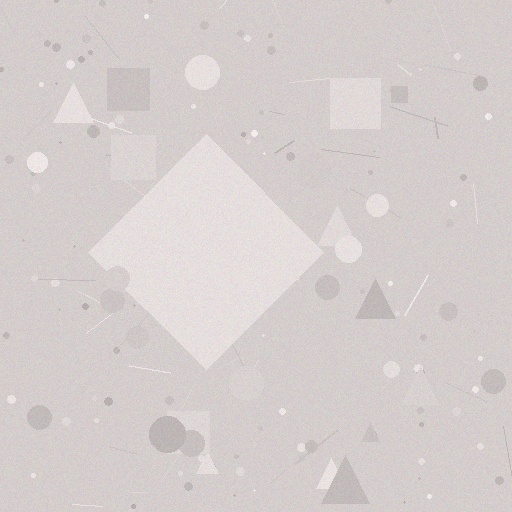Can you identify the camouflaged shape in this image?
The camouflaged shape is a diamond.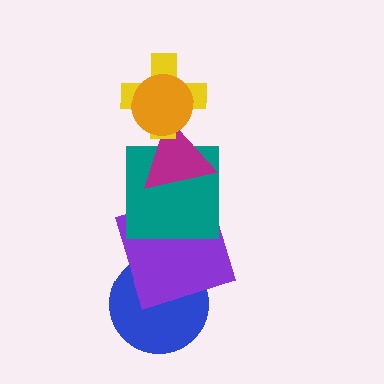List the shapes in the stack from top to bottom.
From top to bottom: the orange circle, the yellow cross, the magenta triangle, the teal square, the purple square, the blue circle.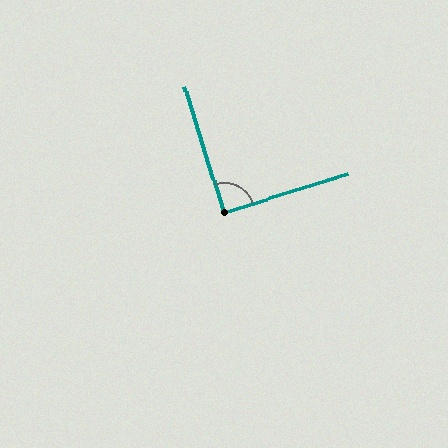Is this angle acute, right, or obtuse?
It is approximately a right angle.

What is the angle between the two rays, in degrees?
Approximately 90 degrees.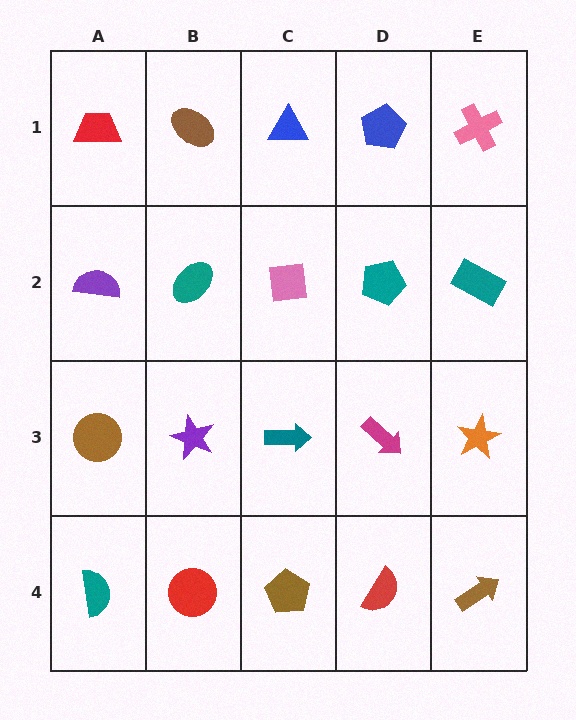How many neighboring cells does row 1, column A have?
2.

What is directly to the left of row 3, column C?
A purple star.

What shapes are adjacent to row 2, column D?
A blue pentagon (row 1, column D), a magenta arrow (row 3, column D), a pink square (row 2, column C), a teal rectangle (row 2, column E).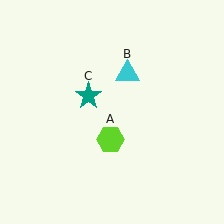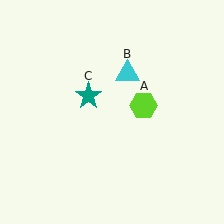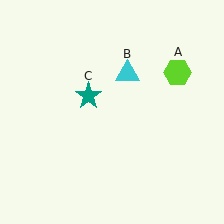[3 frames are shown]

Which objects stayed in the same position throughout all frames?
Cyan triangle (object B) and teal star (object C) remained stationary.